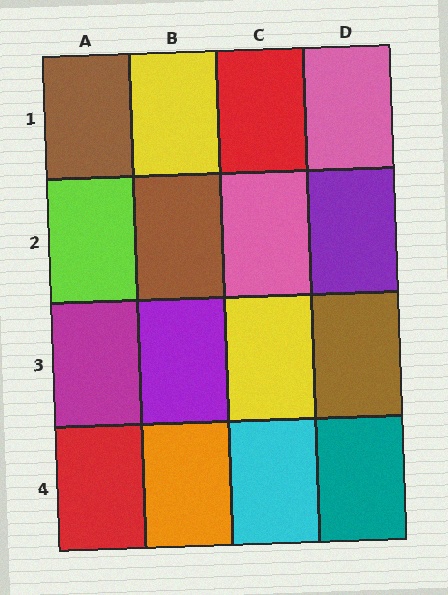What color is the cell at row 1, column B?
Yellow.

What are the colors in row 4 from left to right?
Red, orange, cyan, teal.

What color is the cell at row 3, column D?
Brown.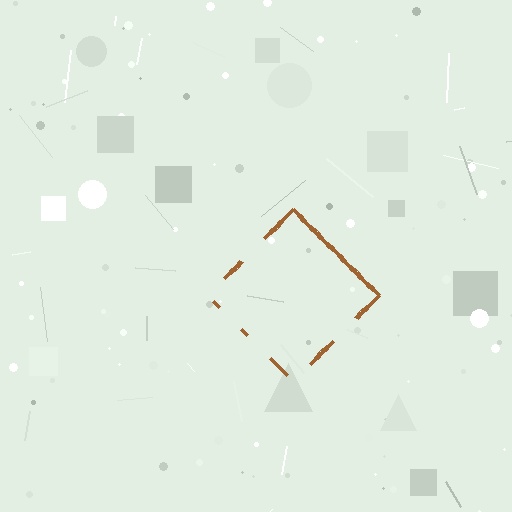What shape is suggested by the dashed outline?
The dashed outline suggests a diamond.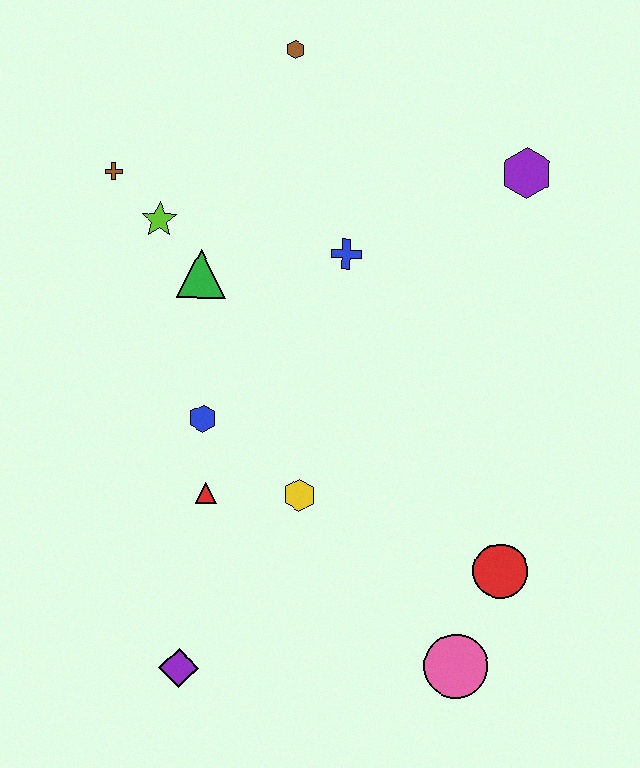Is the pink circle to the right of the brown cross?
Yes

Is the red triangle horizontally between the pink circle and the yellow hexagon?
No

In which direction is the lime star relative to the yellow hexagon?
The lime star is above the yellow hexagon.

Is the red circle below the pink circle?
No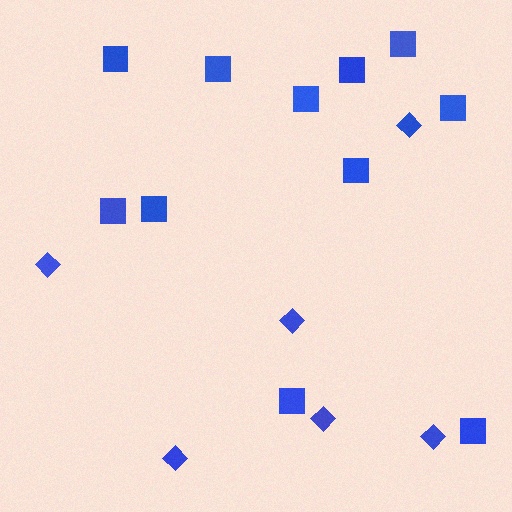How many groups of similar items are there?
There are 2 groups: one group of diamonds (6) and one group of squares (11).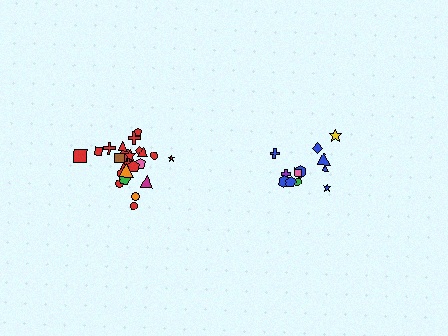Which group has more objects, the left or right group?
The left group.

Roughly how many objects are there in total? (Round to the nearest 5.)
Roughly 35 objects in total.